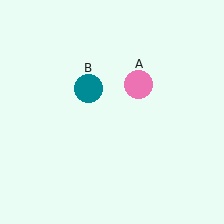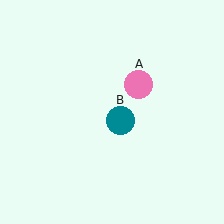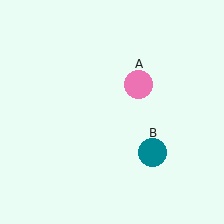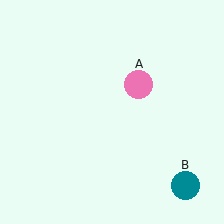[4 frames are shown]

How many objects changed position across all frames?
1 object changed position: teal circle (object B).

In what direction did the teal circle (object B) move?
The teal circle (object B) moved down and to the right.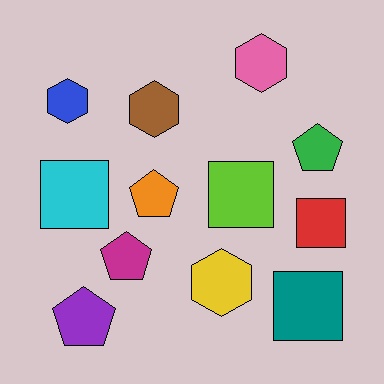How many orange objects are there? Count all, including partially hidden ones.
There is 1 orange object.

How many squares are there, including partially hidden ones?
There are 4 squares.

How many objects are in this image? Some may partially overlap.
There are 12 objects.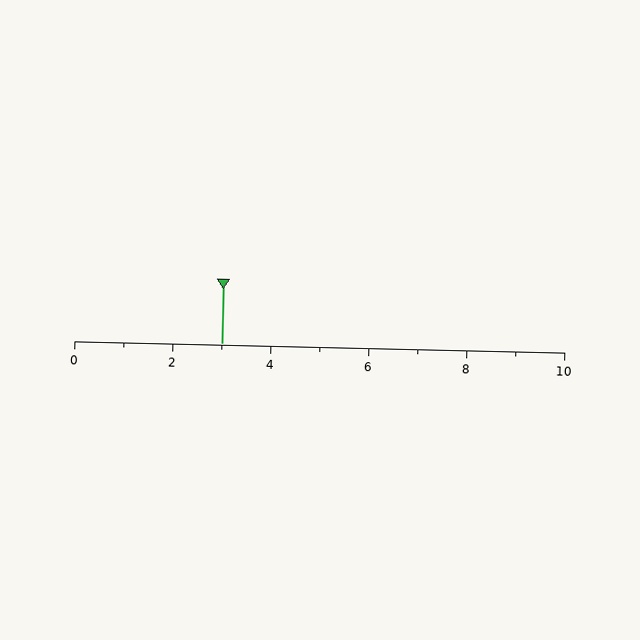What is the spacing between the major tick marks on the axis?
The major ticks are spaced 2 apart.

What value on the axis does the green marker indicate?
The marker indicates approximately 3.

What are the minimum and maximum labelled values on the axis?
The axis runs from 0 to 10.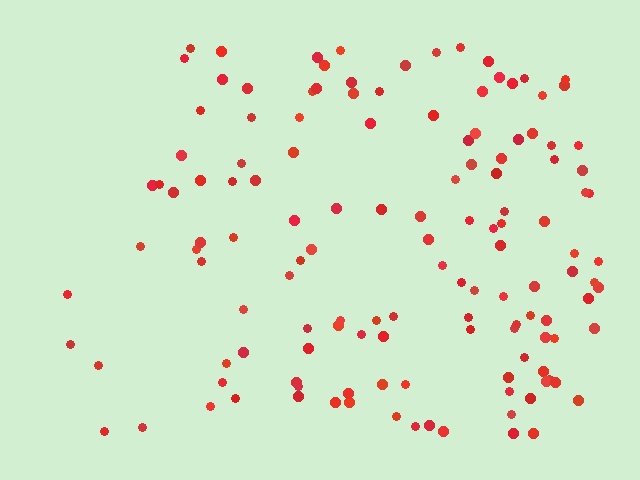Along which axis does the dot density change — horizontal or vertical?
Horizontal.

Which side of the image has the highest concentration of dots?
The right.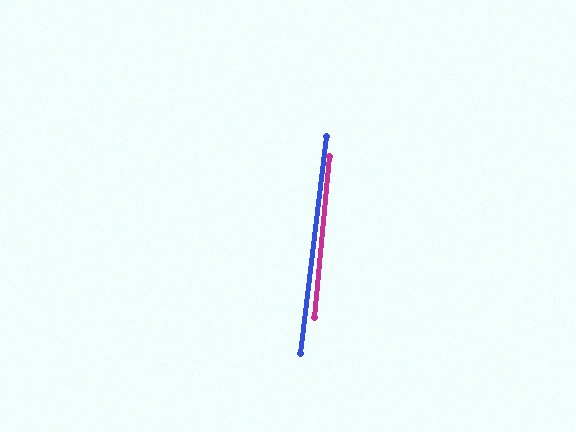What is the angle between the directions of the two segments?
Approximately 1 degree.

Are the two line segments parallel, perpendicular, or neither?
Parallel — their directions differ by only 1.5°.